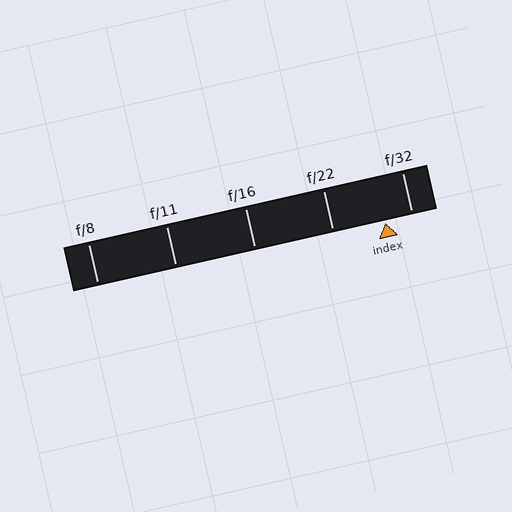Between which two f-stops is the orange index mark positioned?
The index mark is between f/22 and f/32.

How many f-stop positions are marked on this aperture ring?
There are 5 f-stop positions marked.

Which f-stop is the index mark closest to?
The index mark is closest to f/32.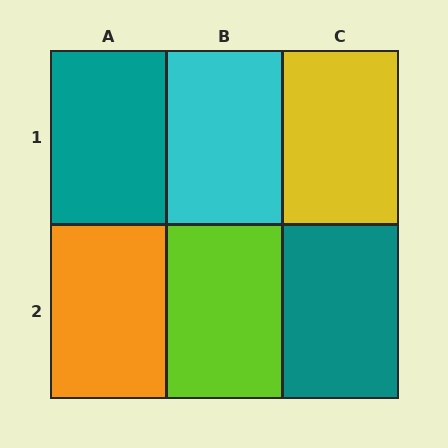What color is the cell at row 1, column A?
Teal.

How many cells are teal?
2 cells are teal.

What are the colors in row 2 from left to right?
Orange, lime, teal.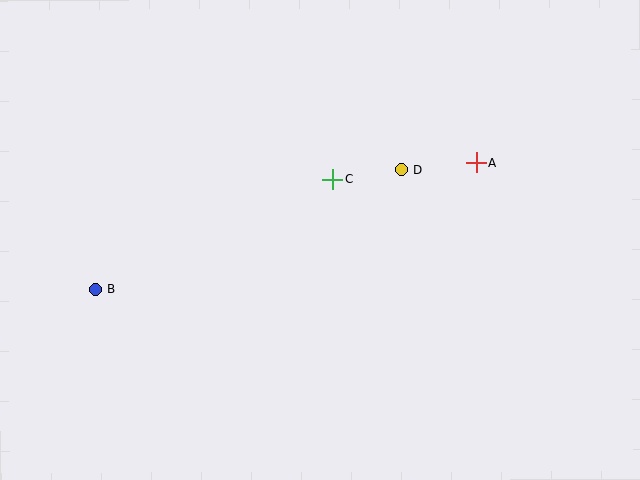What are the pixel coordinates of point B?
Point B is at (95, 289).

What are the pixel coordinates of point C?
Point C is at (332, 179).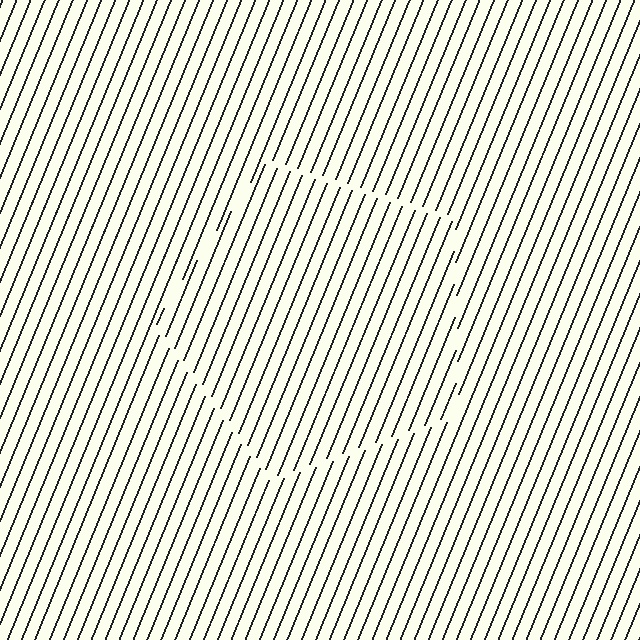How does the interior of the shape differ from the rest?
The interior of the shape contains the same grating, shifted by half a period — the contour is defined by the phase discontinuity where line-ends from the inner and outer gratings abut.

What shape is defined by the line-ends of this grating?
An illusory pentagon. The interior of the shape contains the same grating, shifted by half a period — the contour is defined by the phase discontinuity where line-ends from the inner and outer gratings abut.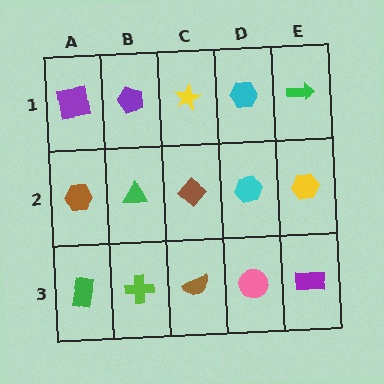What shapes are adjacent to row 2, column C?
A yellow star (row 1, column C), a brown semicircle (row 3, column C), a green triangle (row 2, column B), a cyan hexagon (row 2, column D).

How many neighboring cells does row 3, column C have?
3.